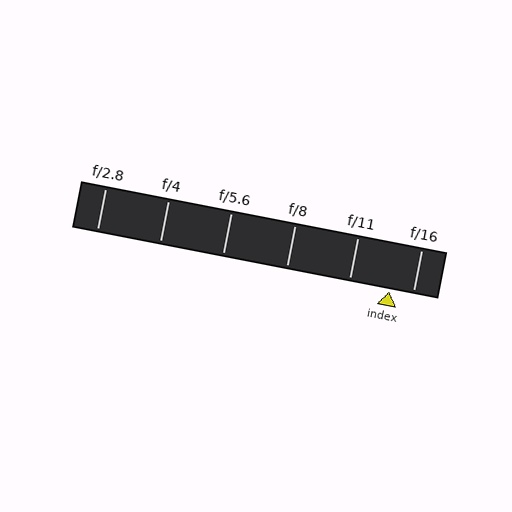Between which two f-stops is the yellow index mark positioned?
The index mark is between f/11 and f/16.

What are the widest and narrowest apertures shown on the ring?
The widest aperture shown is f/2.8 and the narrowest is f/16.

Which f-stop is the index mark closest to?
The index mark is closest to f/16.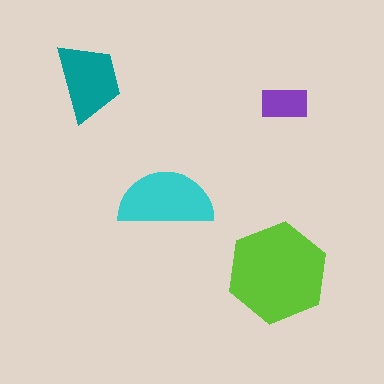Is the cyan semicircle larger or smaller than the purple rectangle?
Larger.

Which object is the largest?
The lime hexagon.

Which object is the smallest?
The purple rectangle.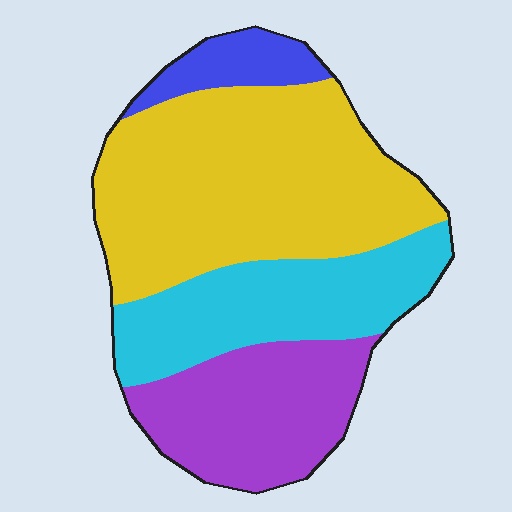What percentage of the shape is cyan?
Cyan takes up less than a quarter of the shape.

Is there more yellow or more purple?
Yellow.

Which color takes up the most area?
Yellow, at roughly 45%.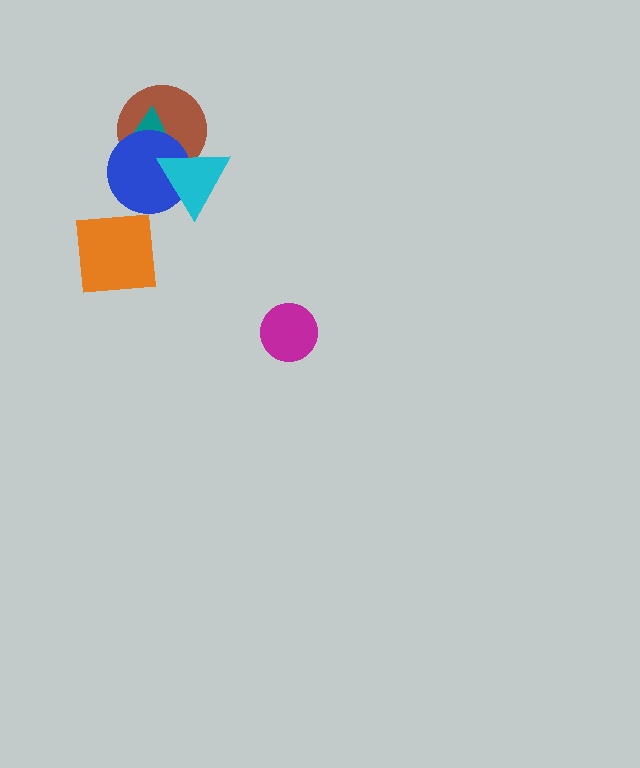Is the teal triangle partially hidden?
Yes, it is partially covered by another shape.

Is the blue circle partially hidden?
Yes, it is partially covered by another shape.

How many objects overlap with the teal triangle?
3 objects overlap with the teal triangle.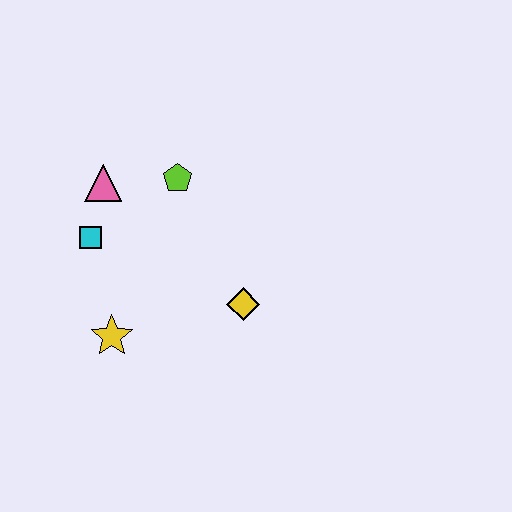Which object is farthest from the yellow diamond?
The pink triangle is farthest from the yellow diamond.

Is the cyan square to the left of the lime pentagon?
Yes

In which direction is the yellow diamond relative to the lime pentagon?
The yellow diamond is below the lime pentagon.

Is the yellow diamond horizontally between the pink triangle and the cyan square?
No